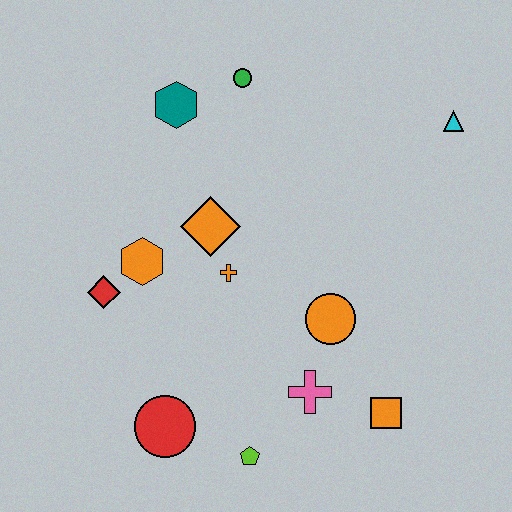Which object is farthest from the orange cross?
The cyan triangle is farthest from the orange cross.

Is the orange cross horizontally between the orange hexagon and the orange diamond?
No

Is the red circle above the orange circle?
No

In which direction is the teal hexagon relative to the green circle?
The teal hexagon is to the left of the green circle.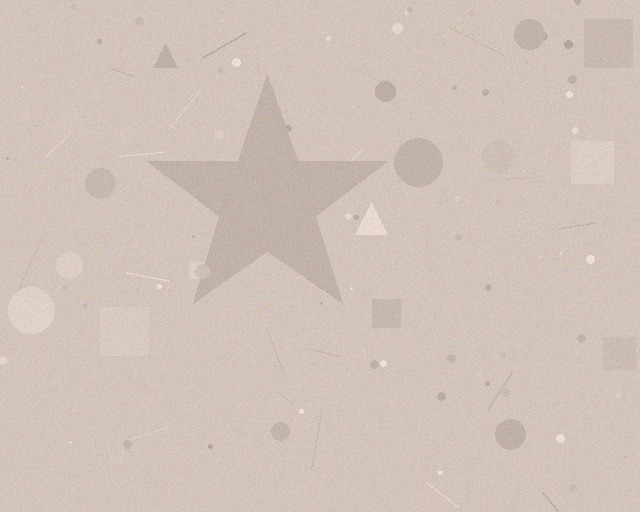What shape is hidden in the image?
A star is hidden in the image.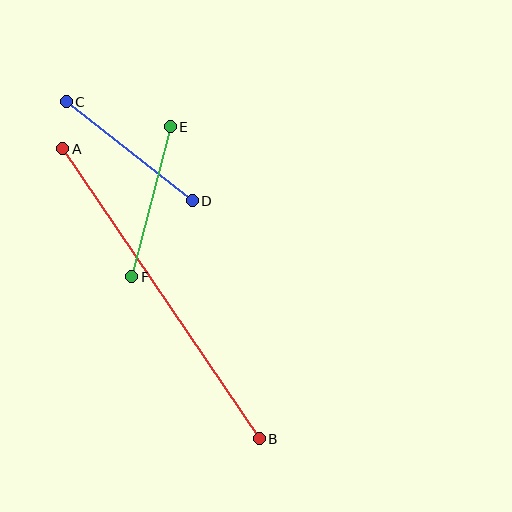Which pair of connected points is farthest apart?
Points A and B are farthest apart.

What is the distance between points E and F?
The distance is approximately 155 pixels.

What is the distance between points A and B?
The distance is approximately 350 pixels.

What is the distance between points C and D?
The distance is approximately 160 pixels.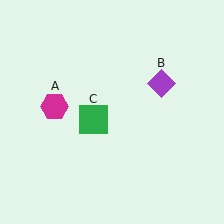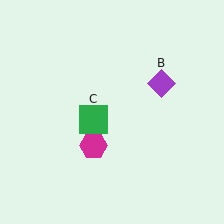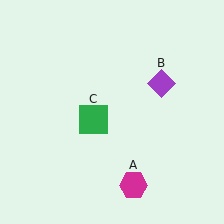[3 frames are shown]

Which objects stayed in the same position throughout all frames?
Purple diamond (object B) and green square (object C) remained stationary.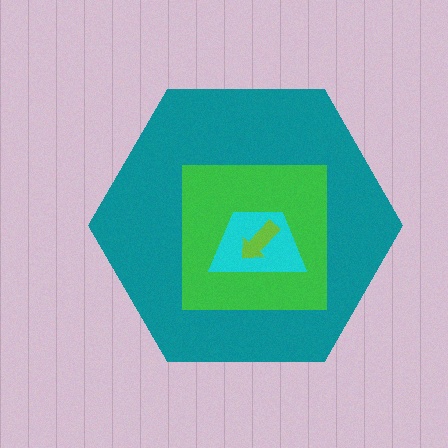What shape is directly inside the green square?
The cyan trapezoid.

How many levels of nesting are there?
4.